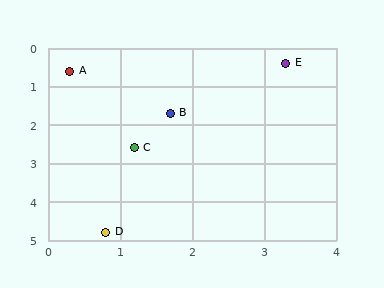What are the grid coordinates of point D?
Point D is at approximately (0.8, 4.8).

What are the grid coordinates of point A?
Point A is at approximately (0.3, 0.6).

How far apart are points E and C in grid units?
Points E and C are about 3.0 grid units apart.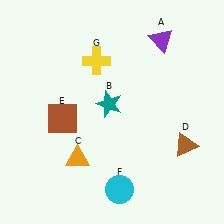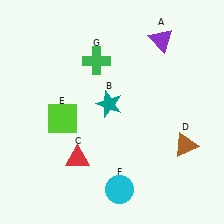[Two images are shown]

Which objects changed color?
C changed from orange to red. E changed from brown to lime. G changed from yellow to green.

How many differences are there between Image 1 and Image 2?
There are 3 differences between the two images.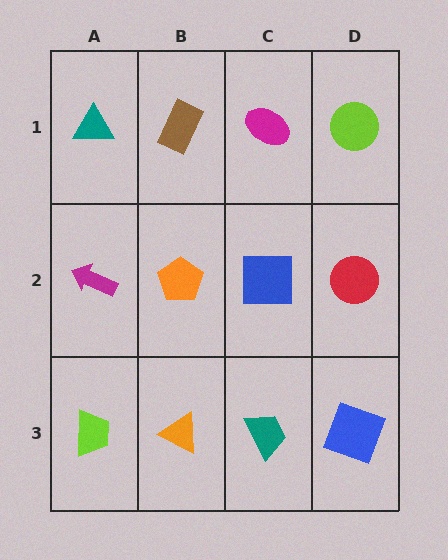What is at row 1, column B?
A brown rectangle.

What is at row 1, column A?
A teal triangle.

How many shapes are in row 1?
4 shapes.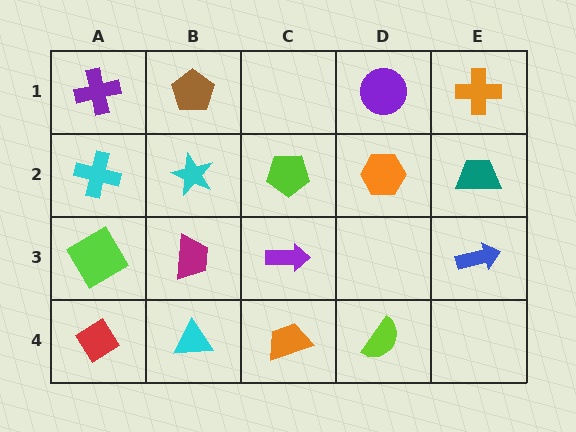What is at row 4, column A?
A red diamond.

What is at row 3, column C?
A purple arrow.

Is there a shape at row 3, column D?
No, that cell is empty.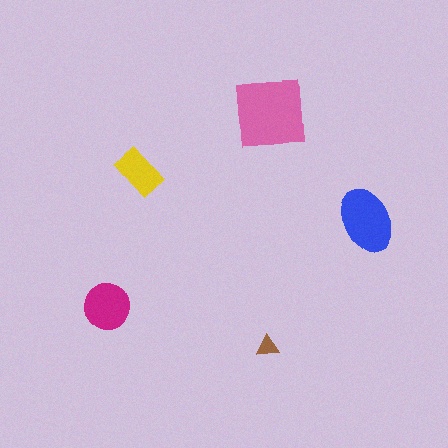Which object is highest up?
The pink square is topmost.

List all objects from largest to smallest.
The pink square, the blue ellipse, the magenta circle, the yellow rectangle, the brown triangle.